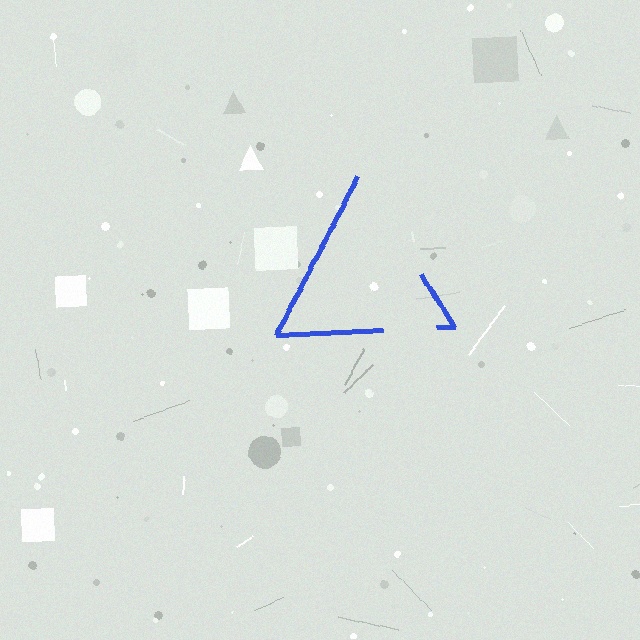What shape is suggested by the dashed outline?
The dashed outline suggests a triangle.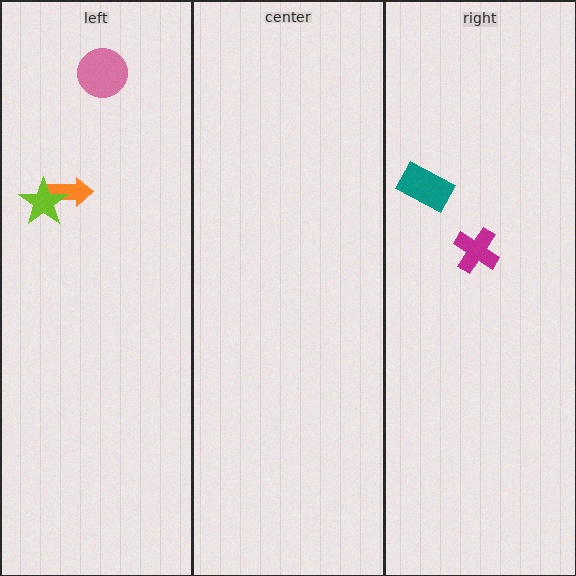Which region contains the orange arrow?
The left region.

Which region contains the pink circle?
The left region.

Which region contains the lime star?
The left region.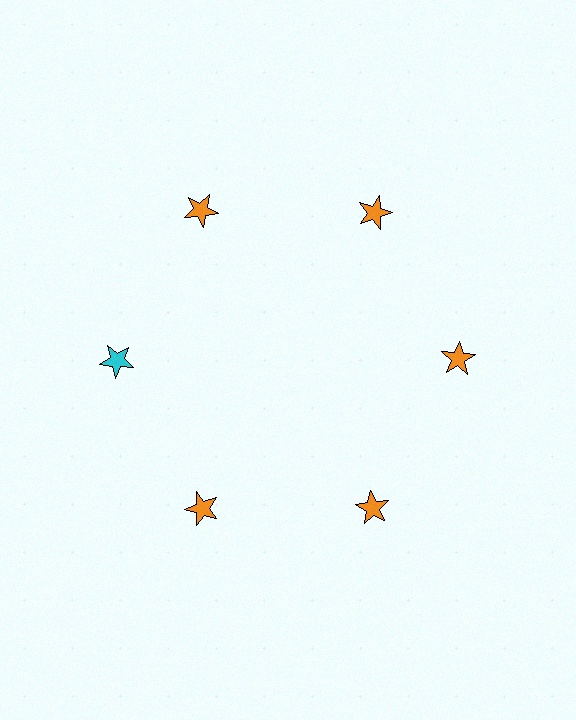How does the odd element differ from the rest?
It has a different color: cyan instead of orange.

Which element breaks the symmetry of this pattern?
The cyan star at roughly the 9 o'clock position breaks the symmetry. All other shapes are orange stars.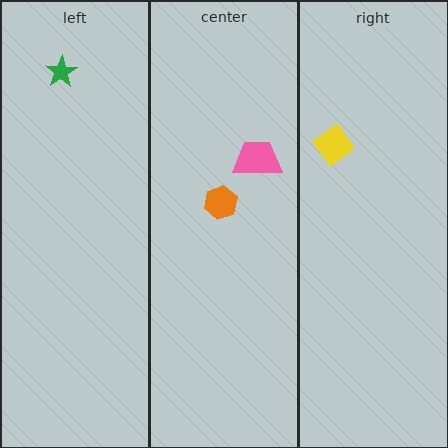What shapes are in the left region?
The green star.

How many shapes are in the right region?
1.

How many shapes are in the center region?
2.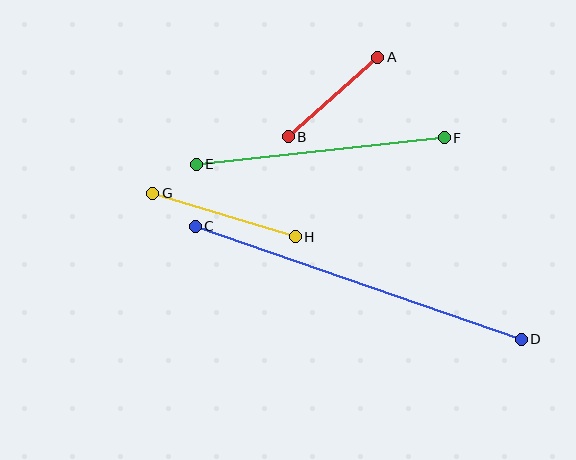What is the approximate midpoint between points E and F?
The midpoint is at approximately (320, 151) pixels.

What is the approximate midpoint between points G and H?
The midpoint is at approximately (224, 215) pixels.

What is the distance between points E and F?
The distance is approximately 250 pixels.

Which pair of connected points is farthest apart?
Points C and D are farthest apart.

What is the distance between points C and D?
The distance is approximately 345 pixels.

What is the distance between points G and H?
The distance is approximately 149 pixels.